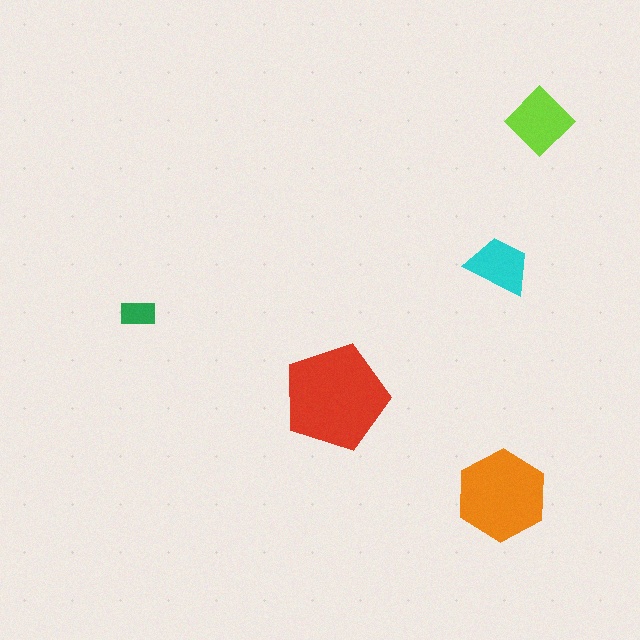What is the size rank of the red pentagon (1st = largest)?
1st.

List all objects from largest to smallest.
The red pentagon, the orange hexagon, the lime diamond, the cyan trapezoid, the green rectangle.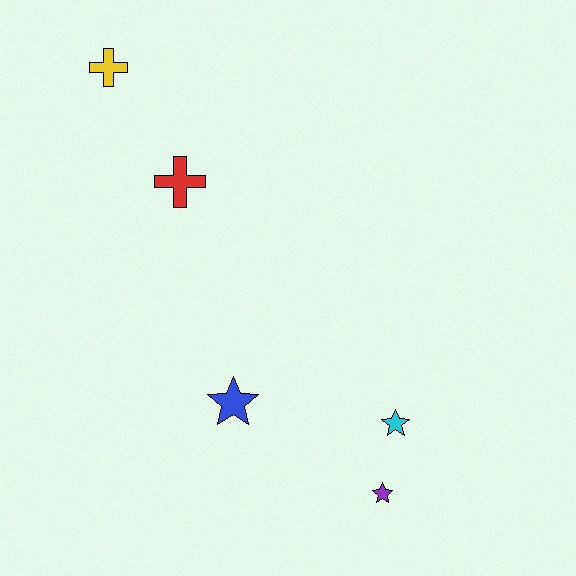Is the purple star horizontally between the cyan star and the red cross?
Yes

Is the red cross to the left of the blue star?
Yes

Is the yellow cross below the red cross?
No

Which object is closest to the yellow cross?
The red cross is closest to the yellow cross.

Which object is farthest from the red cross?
The purple star is farthest from the red cross.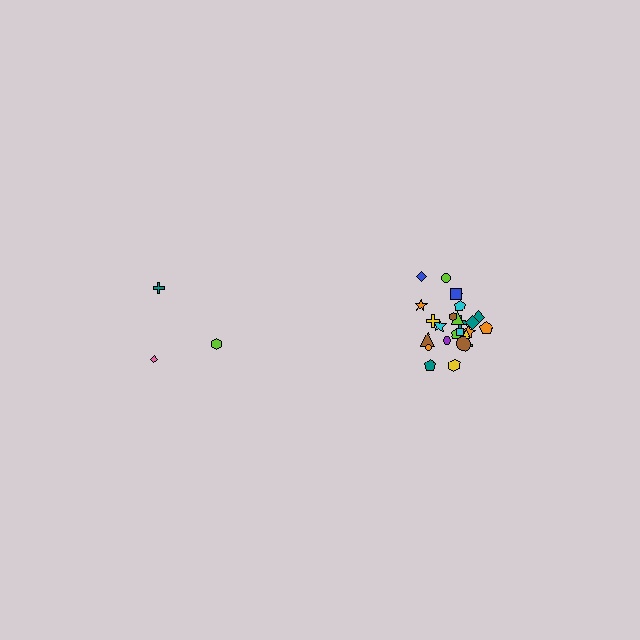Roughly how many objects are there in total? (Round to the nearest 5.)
Roughly 30 objects in total.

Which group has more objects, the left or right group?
The right group.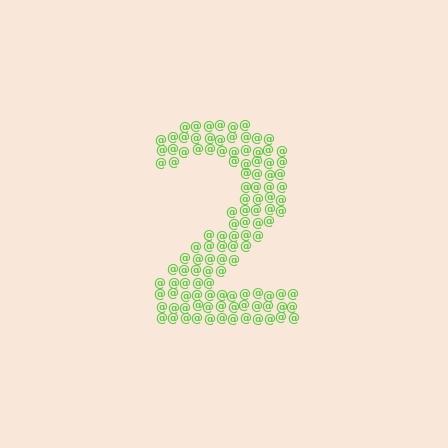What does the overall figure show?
The overall figure shows the digit 2.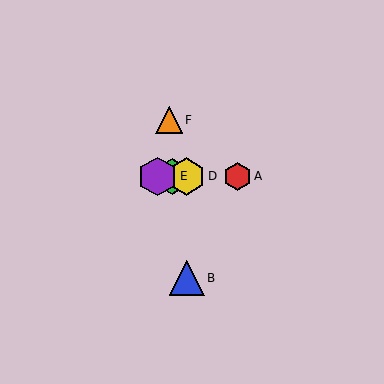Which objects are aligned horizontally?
Objects A, C, D, E are aligned horizontally.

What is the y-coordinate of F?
Object F is at y≈120.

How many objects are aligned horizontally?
4 objects (A, C, D, E) are aligned horizontally.